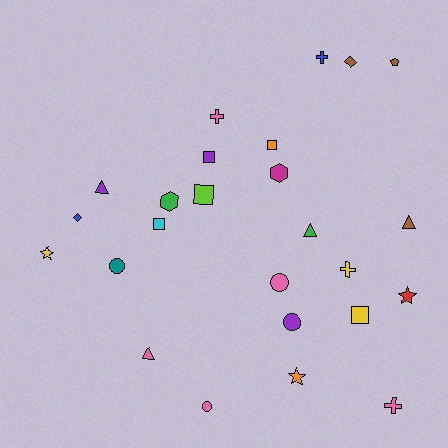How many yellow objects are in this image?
There are 3 yellow objects.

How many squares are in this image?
There are 5 squares.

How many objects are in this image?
There are 25 objects.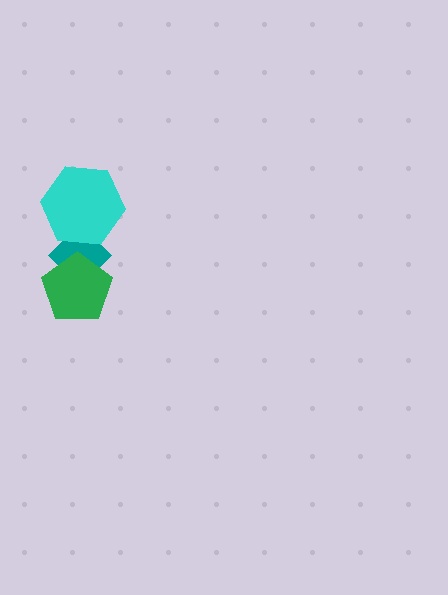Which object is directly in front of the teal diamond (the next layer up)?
The cyan hexagon is directly in front of the teal diamond.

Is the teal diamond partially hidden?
Yes, it is partially covered by another shape.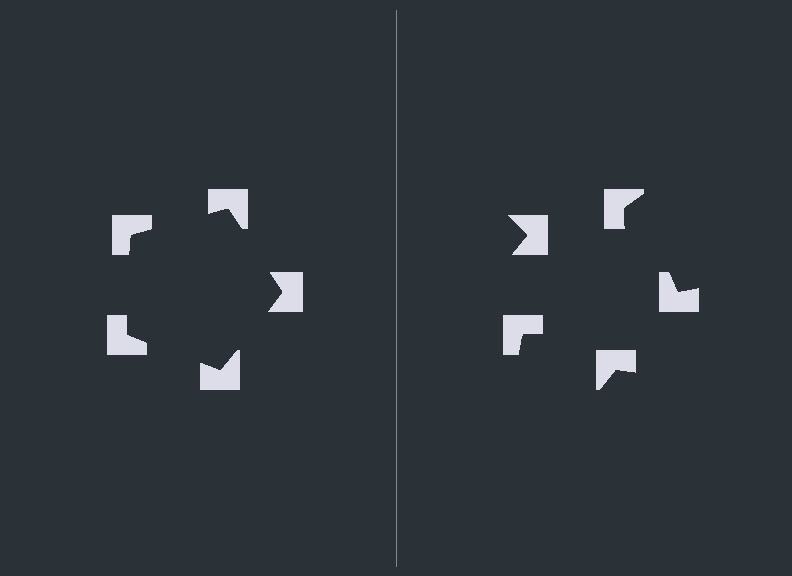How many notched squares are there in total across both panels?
10 — 5 on each side.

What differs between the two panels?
The notched squares are positioned identically on both sides; only the wedge orientations differ. On the left they align to a pentagon; on the right they are misaligned.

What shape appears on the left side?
An illusory pentagon.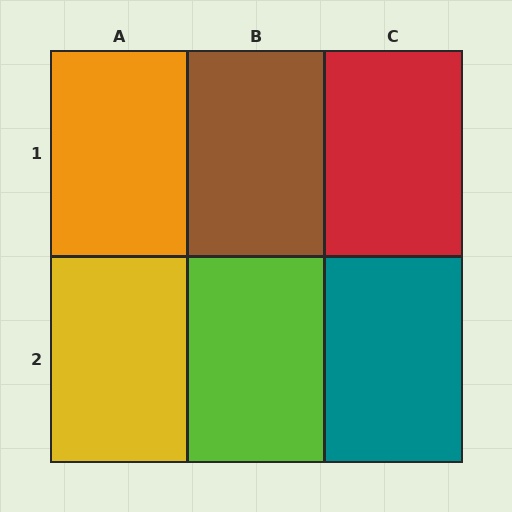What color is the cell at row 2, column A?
Yellow.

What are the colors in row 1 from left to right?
Orange, brown, red.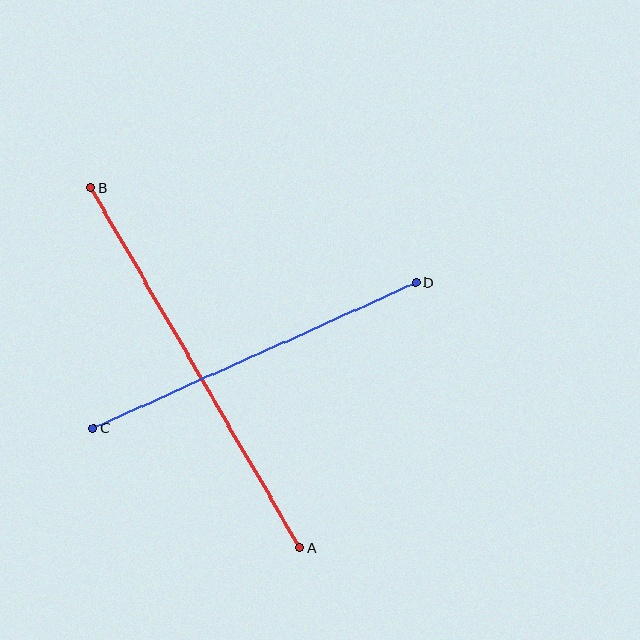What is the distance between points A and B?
The distance is approximately 416 pixels.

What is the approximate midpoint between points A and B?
The midpoint is at approximately (195, 368) pixels.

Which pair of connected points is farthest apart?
Points A and B are farthest apart.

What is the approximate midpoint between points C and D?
The midpoint is at approximately (254, 355) pixels.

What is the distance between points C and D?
The distance is approximately 354 pixels.